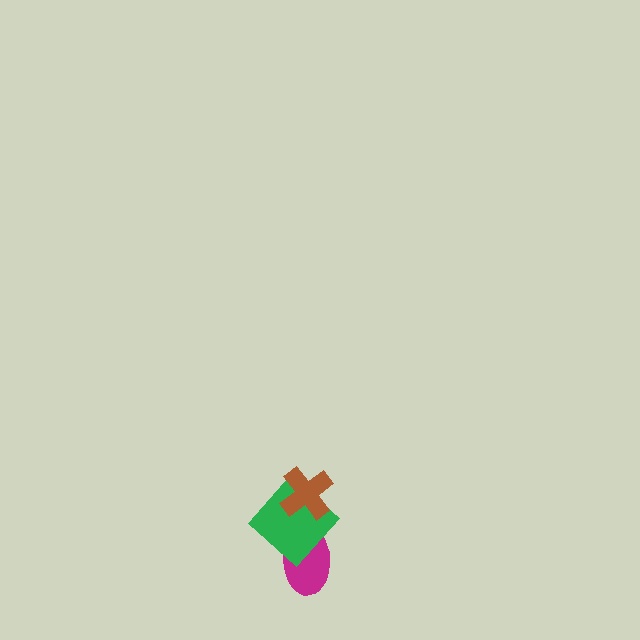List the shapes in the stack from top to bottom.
From top to bottom: the brown cross, the green diamond, the magenta ellipse.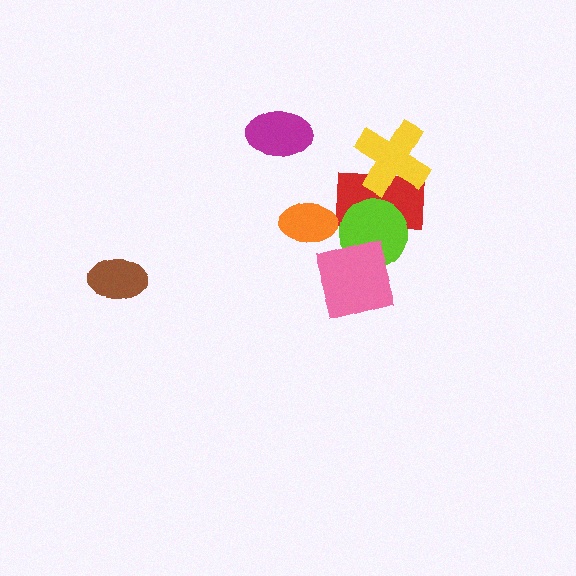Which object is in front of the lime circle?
The pink diamond is in front of the lime circle.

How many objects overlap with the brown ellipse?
0 objects overlap with the brown ellipse.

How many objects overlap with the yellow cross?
1 object overlaps with the yellow cross.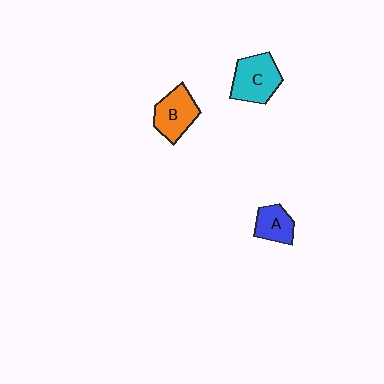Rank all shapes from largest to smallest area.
From largest to smallest: C (cyan), B (orange), A (blue).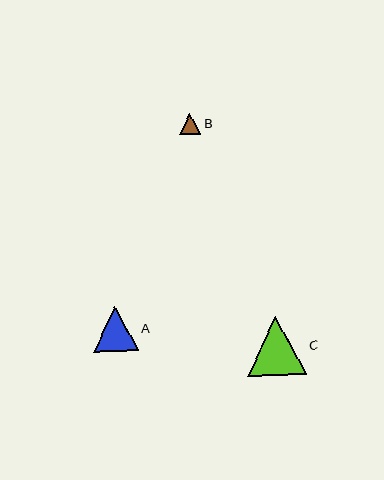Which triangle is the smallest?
Triangle B is the smallest with a size of approximately 21 pixels.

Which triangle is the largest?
Triangle C is the largest with a size of approximately 59 pixels.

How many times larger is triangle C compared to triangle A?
Triangle C is approximately 1.3 times the size of triangle A.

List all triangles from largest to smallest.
From largest to smallest: C, A, B.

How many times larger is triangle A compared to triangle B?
Triangle A is approximately 2.1 times the size of triangle B.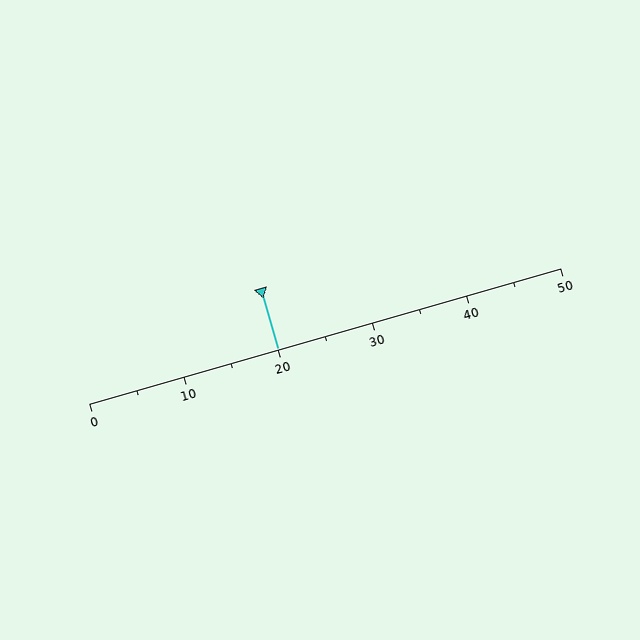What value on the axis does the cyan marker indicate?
The marker indicates approximately 20.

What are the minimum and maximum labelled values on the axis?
The axis runs from 0 to 50.